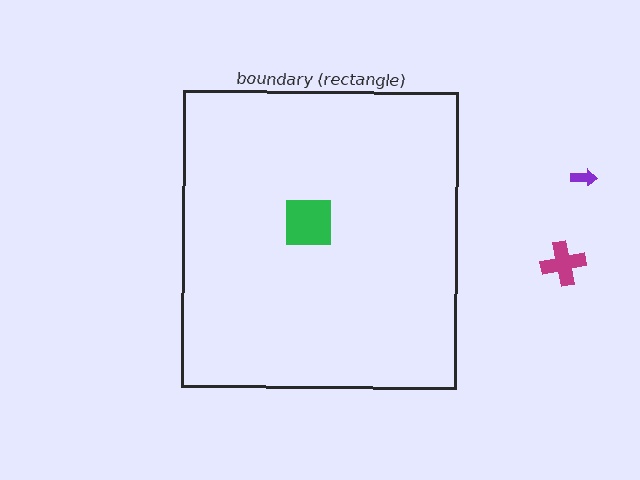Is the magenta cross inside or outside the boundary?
Outside.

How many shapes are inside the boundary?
1 inside, 2 outside.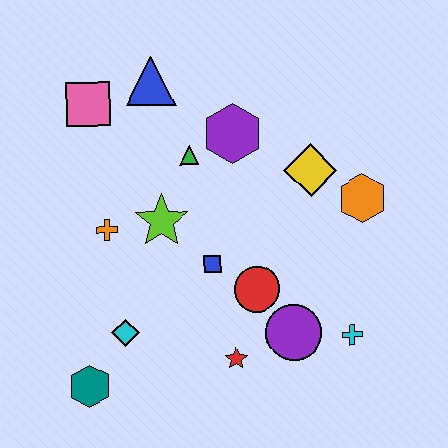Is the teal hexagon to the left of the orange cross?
Yes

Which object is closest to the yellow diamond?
The orange hexagon is closest to the yellow diamond.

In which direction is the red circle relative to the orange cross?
The red circle is to the right of the orange cross.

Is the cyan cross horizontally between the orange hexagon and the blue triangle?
Yes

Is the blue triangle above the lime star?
Yes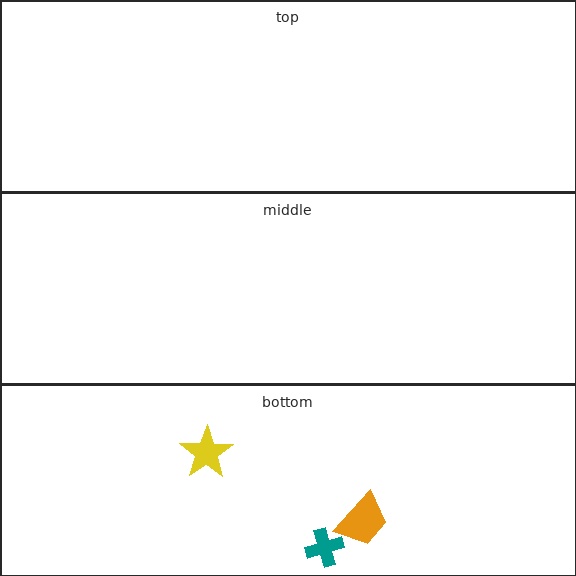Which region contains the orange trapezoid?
The bottom region.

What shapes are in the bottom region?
The orange trapezoid, the teal cross, the yellow star.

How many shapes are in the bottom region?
3.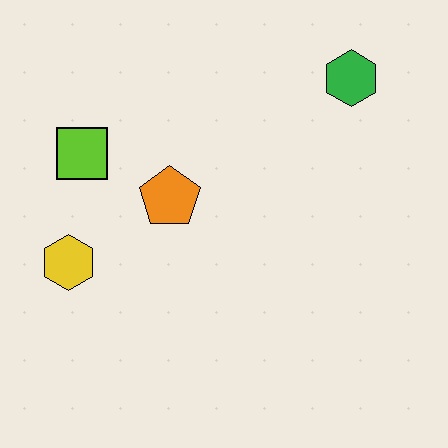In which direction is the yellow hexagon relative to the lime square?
The yellow hexagon is below the lime square.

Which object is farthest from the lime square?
The green hexagon is farthest from the lime square.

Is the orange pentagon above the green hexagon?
No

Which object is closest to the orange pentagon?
The lime square is closest to the orange pentagon.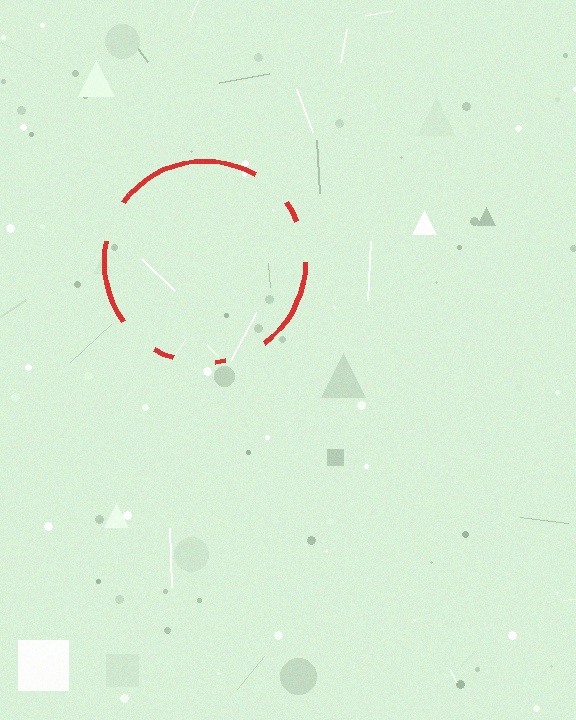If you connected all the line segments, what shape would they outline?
They would outline a circle.